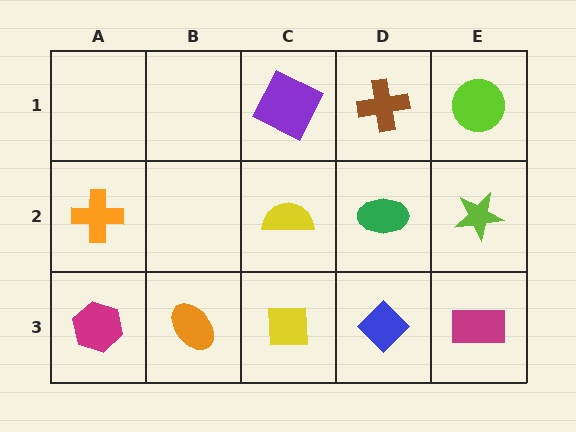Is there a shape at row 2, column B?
No, that cell is empty.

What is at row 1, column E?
A lime circle.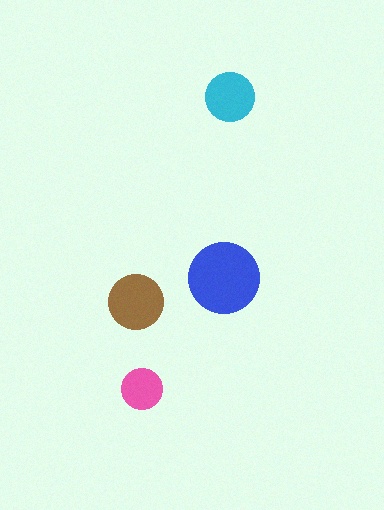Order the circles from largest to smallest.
the blue one, the brown one, the cyan one, the pink one.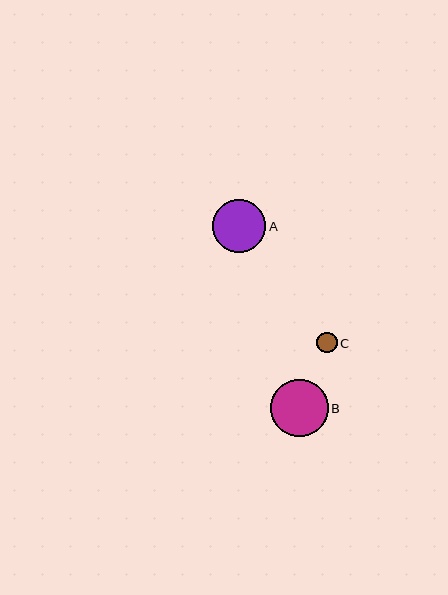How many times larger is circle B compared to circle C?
Circle B is approximately 2.8 times the size of circle C.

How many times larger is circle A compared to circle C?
Circle A is approximately 2.6 times the size of circle C.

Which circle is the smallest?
Circle C is the smallest with a size of approximately 21 pixels.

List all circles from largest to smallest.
From largest to smallest: B, A, C.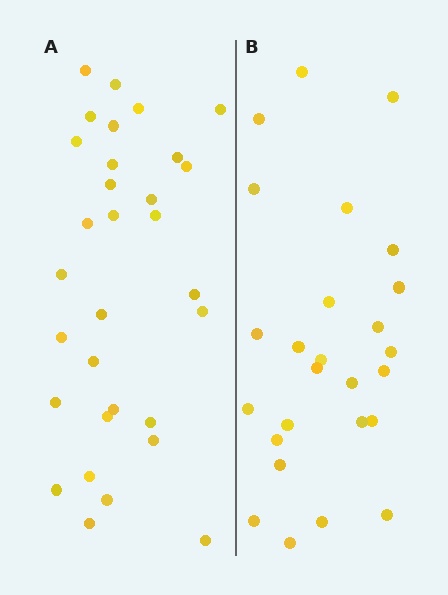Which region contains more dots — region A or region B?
Region A (the left region) has more dots.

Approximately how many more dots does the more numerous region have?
Region A has about 5 more dots than region B.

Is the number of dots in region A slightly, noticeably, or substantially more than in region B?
Region A has only slightly more — the two regions are fairly close. The ratio is roughly 1.2 to 1.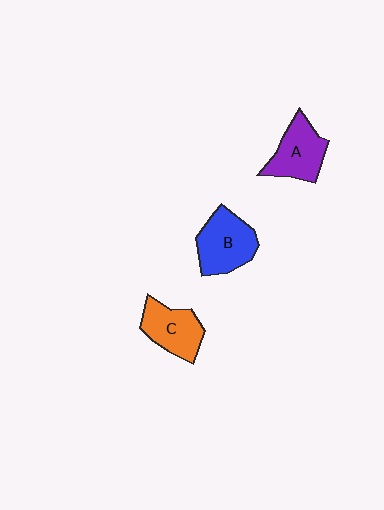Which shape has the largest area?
Shape B (blue).